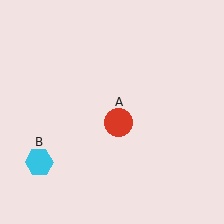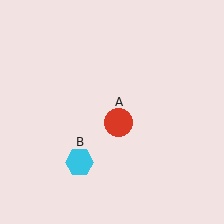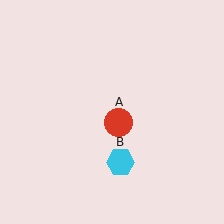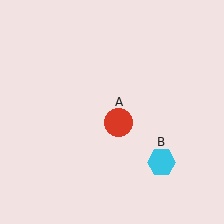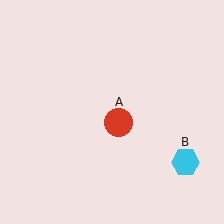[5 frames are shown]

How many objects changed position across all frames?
1 object changed position: cyan hexagon (object B).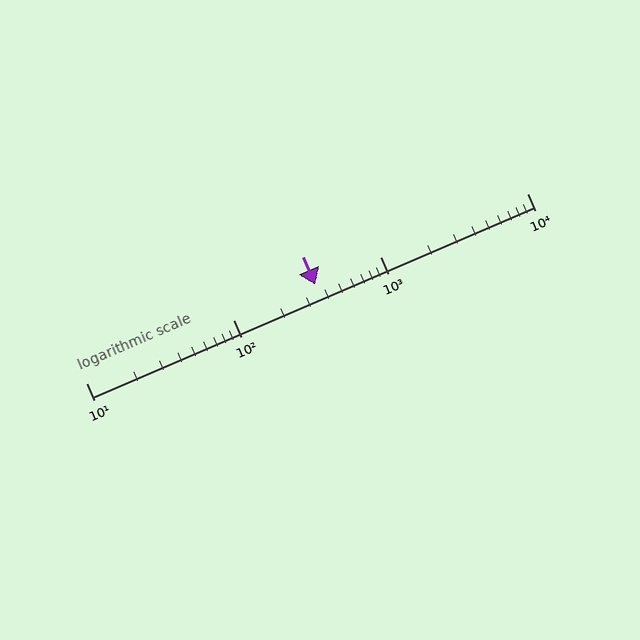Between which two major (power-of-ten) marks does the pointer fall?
The pointer is between 100 and 1000.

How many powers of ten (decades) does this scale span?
The scale spans 3 decades, from 10 to 10000.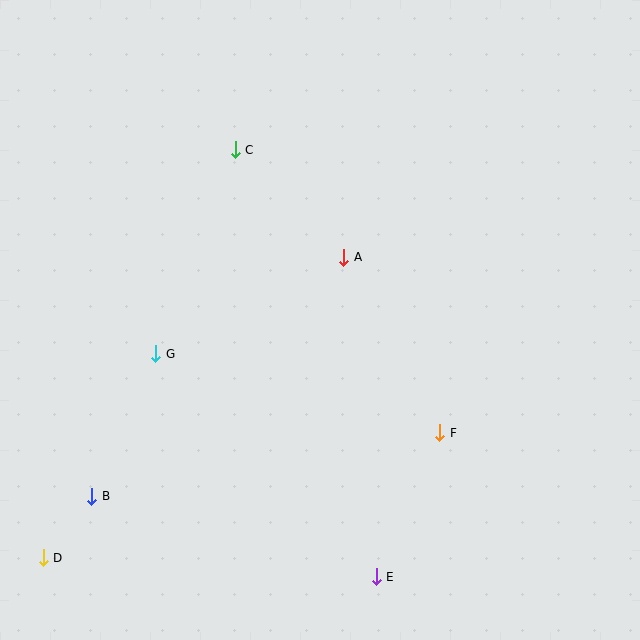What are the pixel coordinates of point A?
Point A is at (344, 257).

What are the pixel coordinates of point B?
Point B is at (92, 496).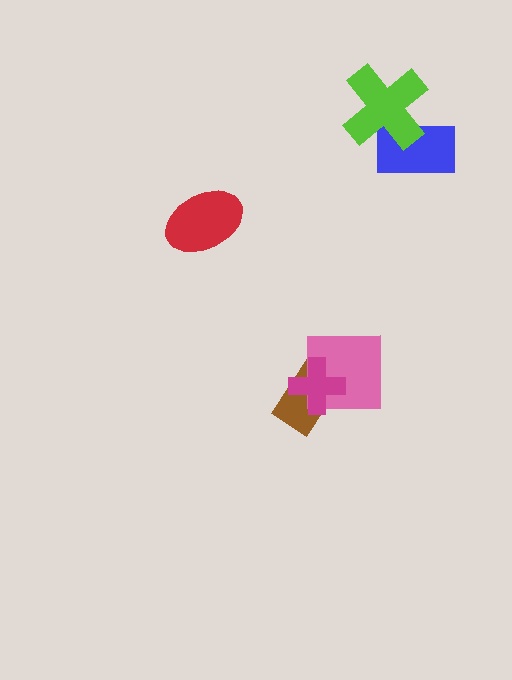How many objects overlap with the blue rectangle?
1 object overlaps with the blue rectangle.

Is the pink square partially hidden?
Yes, it is partially covered by another shape.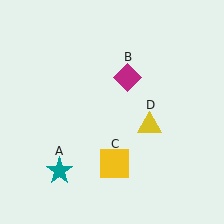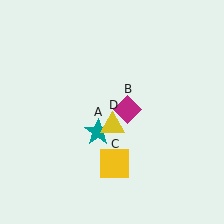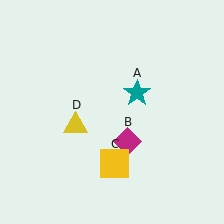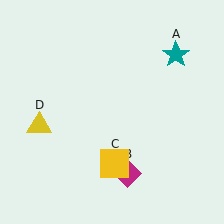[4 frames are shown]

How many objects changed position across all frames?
3 objects changed position: teal star (object A), magenta diamond (object B), yellow triangle (object D).